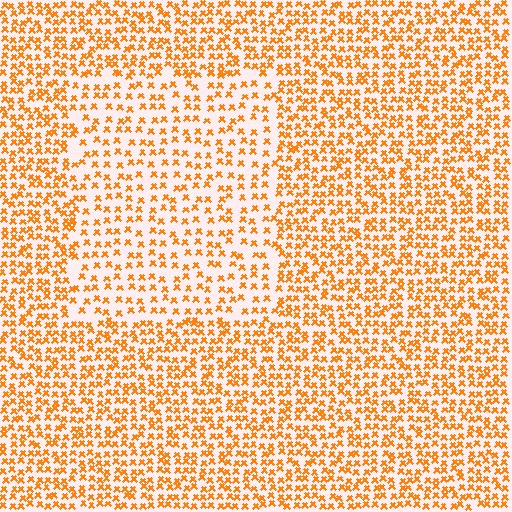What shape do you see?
I see a rectangle.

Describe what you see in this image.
The image contains small orange elements arranged at two different densities. A rectangle-shaped region is visible where the elements are less densely packed than the surrounding area.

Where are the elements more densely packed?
The elements are more densely packed outside the rectangle boundary.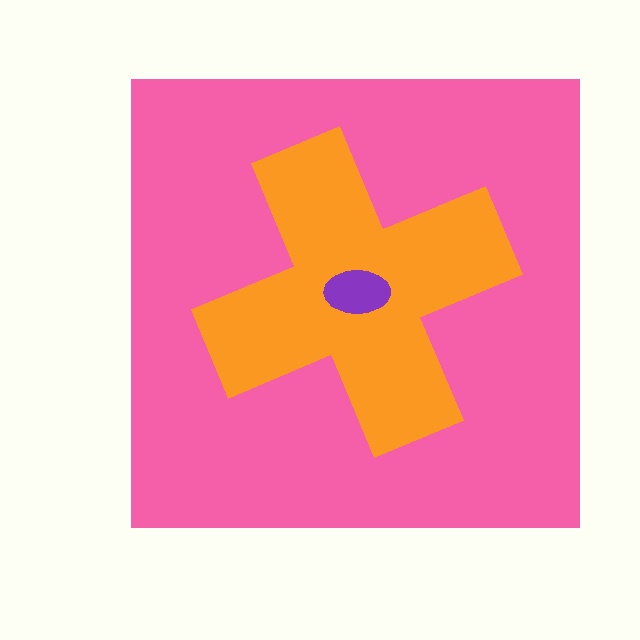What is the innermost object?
The purple ellipse.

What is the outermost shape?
The pink square.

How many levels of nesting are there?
3.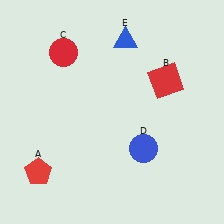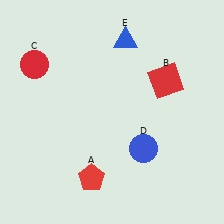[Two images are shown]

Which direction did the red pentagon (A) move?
The red pentagon (A) moved right.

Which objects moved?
The objects that moved are: the red pentagon (A), the red circle (C).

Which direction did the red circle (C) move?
The red circle (C) moved left.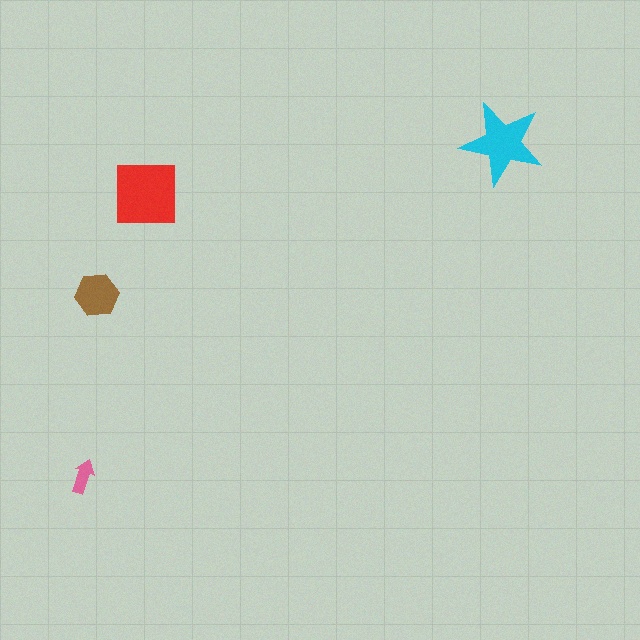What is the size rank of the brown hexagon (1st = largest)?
3rd.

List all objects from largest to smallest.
The red square, the cyan star, the brown hexagon, the pink arrow.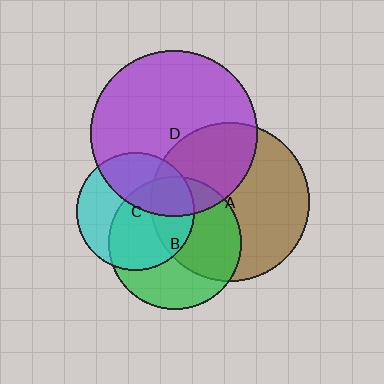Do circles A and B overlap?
Yes.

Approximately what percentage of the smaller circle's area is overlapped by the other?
Approximately 50%.